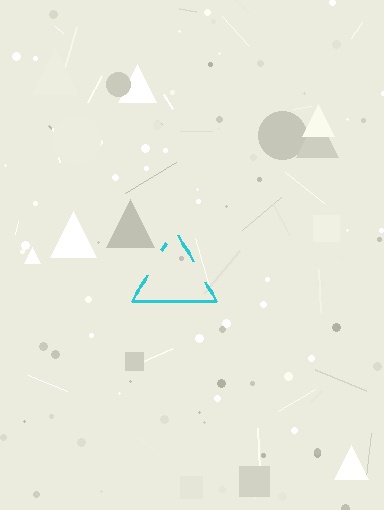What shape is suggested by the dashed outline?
The dashed outline suggests a triangle.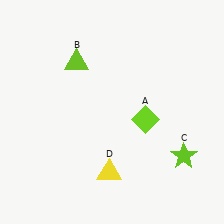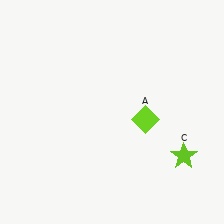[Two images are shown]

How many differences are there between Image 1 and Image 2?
There are 2 differences between the two images.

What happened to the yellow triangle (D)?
The yellow triangle (D) was removed in Image 2. It was in the bottom-left area of Image 1.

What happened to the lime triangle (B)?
The lime triangle (B) was removed in Image 2. It was in the top-left area of Image 1.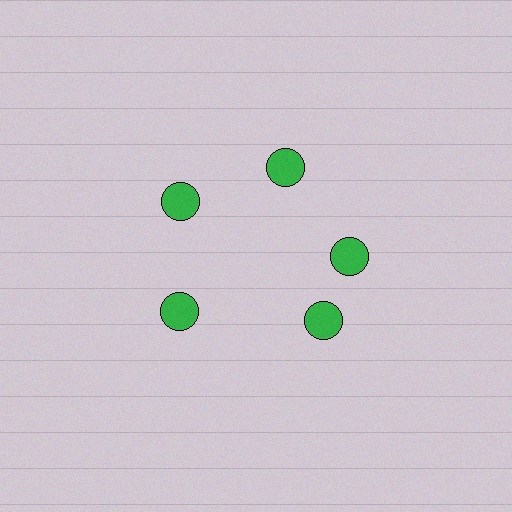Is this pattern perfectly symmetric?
No. The 5 green circles are arranged in a ring, but one element near the 5 o'clock position is rotated out of alignment along the ring, breaking the 5-fold rotational symmetry.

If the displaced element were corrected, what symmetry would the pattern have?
It would have 5-fold rotational symmetry — the pattern would map onto itself every 72 degrees.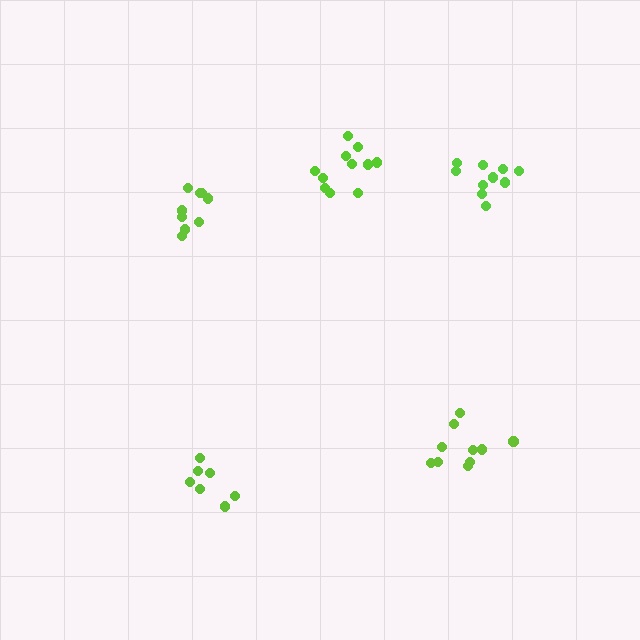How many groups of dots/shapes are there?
There are 5 groups.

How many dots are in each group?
Group 1: 10 dots, Group 2: 11 dots, Group 3: 11 dots, Group 4: 9 dots, Group 5: 7 dots (48 total).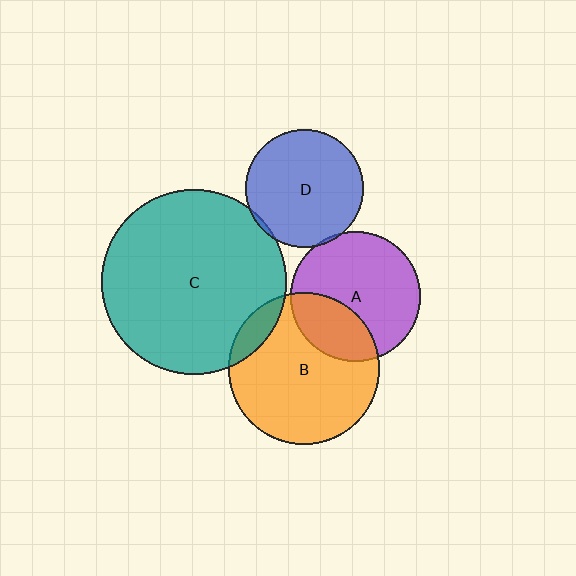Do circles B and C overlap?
Yes.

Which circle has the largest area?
Circle C (teal).